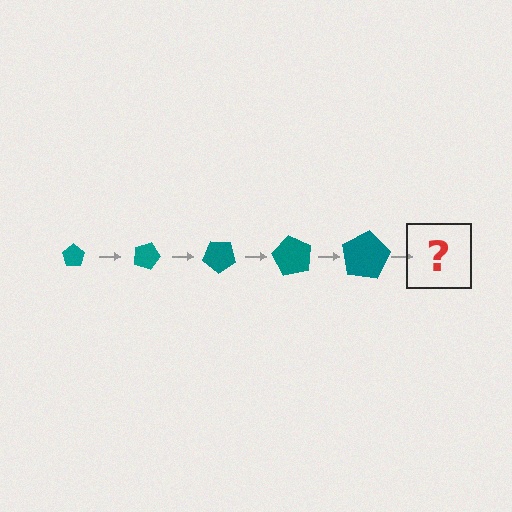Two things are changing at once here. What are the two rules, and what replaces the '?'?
The two rules are that the pentagon grows larger each step and it rotates 20 degrees each step. The '?' should be a pentagon, larger than the previous one and rotated 100 degrees from the start.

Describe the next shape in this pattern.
It should be a pentagon, larger than the previous one and rotated 100 degrees from the start.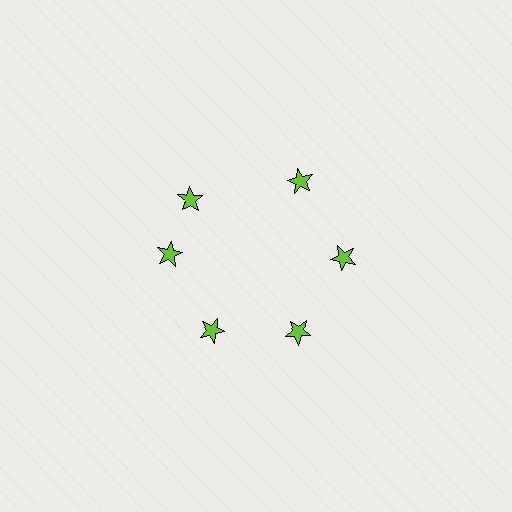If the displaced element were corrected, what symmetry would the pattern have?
It would have 6-fold rotational symmetry — the pattern would map onto itself every 60 degrees.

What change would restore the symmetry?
The symmetry would be restored by rotating it back into even spacing with its neighbors so that all 6 stars sit at equal angles and equal distance from the center.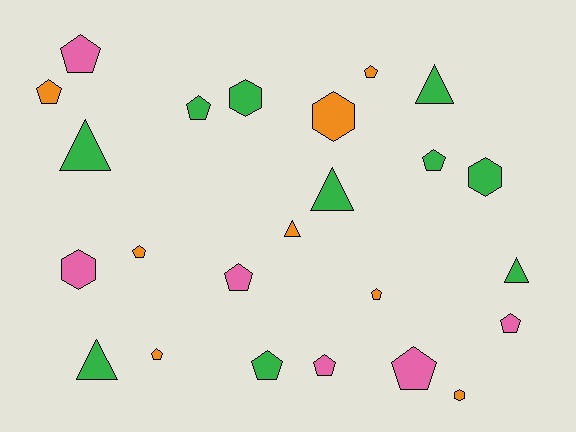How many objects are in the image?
There are 24 objects.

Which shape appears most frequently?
Pentagon, with 13 objects.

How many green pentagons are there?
There are 3 green pentagons.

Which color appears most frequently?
Green, with 10 objects.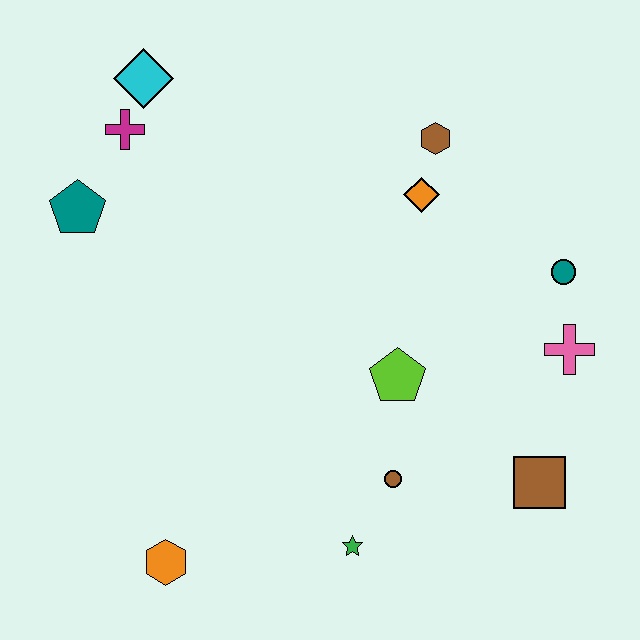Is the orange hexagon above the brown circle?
No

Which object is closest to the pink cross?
The teal circle is closest to the pink cross.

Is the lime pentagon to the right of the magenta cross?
Yes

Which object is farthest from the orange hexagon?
The brown hexagon is farthest from the orange hexagon.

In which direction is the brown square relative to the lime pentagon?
The brown square is to the right of the lime pentagon.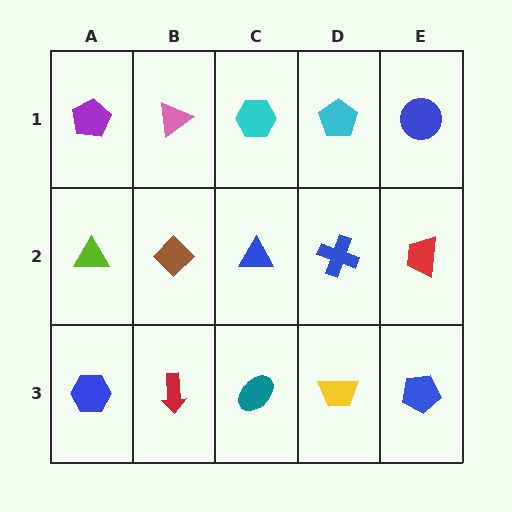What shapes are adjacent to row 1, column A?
A lime triangle (row 2, column A), a pink triangle (row 1, column B).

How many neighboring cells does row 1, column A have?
2.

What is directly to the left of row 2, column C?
A brown diamond.